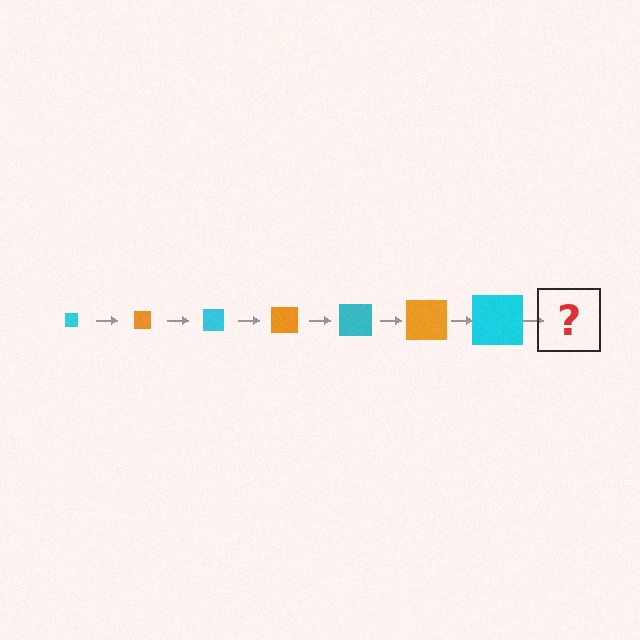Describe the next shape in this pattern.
It should be an orange square, larger than the previous one.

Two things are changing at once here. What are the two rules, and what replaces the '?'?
The two rules are that the square grows larger each step and the color cycles through cyan and orange. The '?' should be an orange square, larger than the previous one.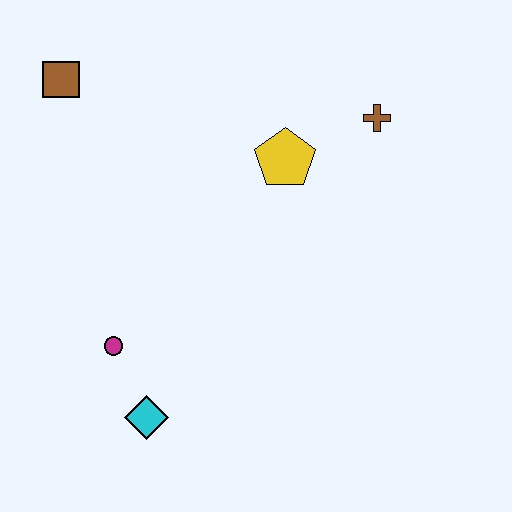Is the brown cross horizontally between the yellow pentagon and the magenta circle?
No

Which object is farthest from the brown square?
The cyan diamond is farthest from the brown square.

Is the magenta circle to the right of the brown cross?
No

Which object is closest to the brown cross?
The yellow pentagon is closest to the brown cross.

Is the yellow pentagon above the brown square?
No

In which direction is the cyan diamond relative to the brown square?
The cyan diamond is below the brown square.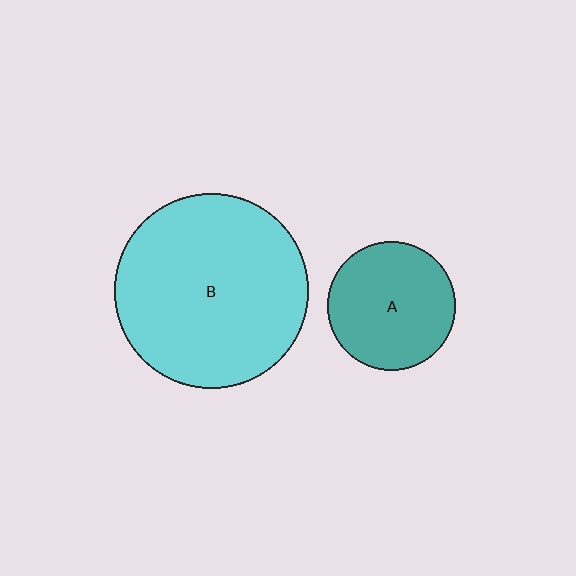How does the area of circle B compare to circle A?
Approximately 2.3 times.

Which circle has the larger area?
Circle B (cyan).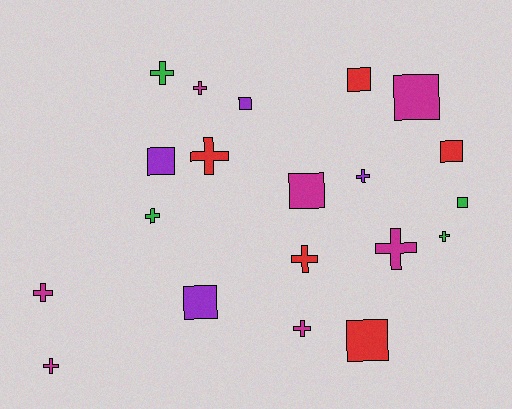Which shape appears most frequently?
Cross, with 11 objects.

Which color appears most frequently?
Magenta, with 7 objects.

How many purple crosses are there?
There is 1 purple cross.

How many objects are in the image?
There are 20 objects.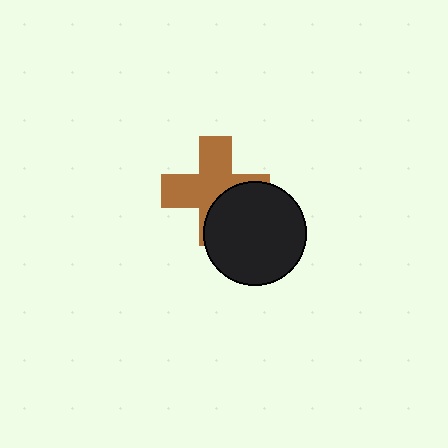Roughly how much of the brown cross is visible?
About half of it is visible (roughly 63%).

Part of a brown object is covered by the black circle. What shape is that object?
It is a cross.